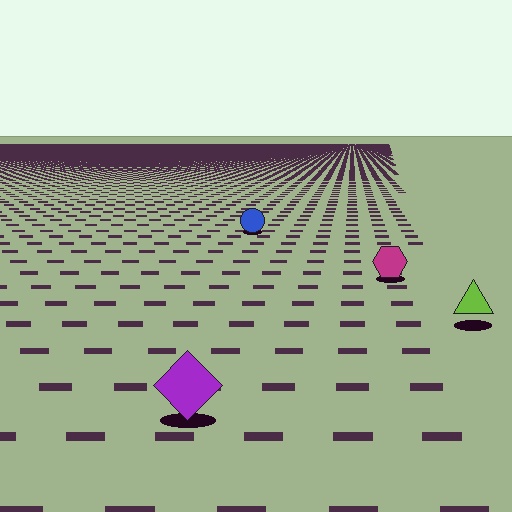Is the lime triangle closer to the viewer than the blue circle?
Yes. The lime triangle is closer — you can tell from the texture gradient: the ground texture is coarser near it.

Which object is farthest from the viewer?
The blue circle is farthest from the viewer. It appears smaller and the ground texture around it is denser.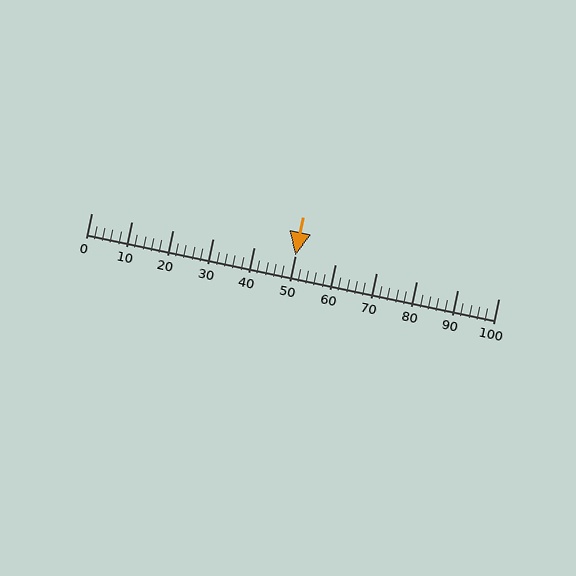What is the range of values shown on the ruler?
The ruler shows values from 0 to 100.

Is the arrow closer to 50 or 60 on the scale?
The arrow is closer to 50.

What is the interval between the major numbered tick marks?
The major tick marks are spaced 10 units apart.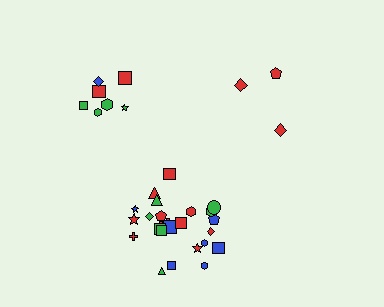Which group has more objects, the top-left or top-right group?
The top-left group.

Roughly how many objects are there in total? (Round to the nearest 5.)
Roughly 35 objects in total.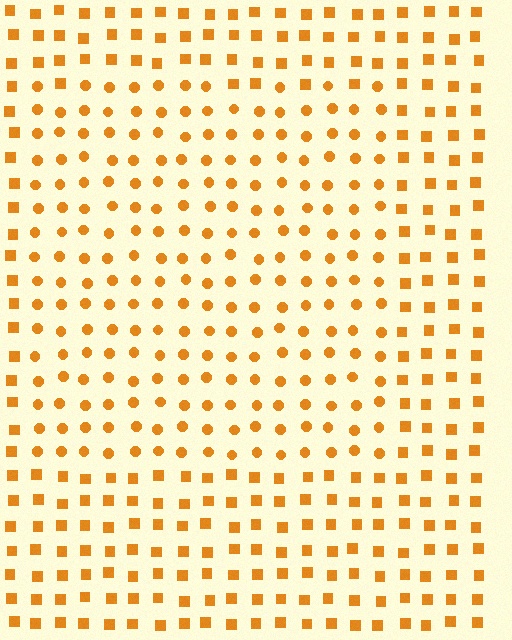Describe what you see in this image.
The image is filled with small orange elements arranged in a uniform grid. A rectangle-shaped region contains circles, while the surrounding area contains squares. The boundary is defined purely by the change in element shape.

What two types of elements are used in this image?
The image uses circles inside the rectangle region and squares outside it.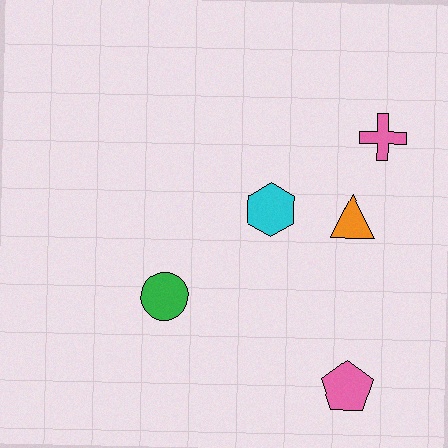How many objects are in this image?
There are 5 objects.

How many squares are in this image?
There are no squares.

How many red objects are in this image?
There are no red objects.